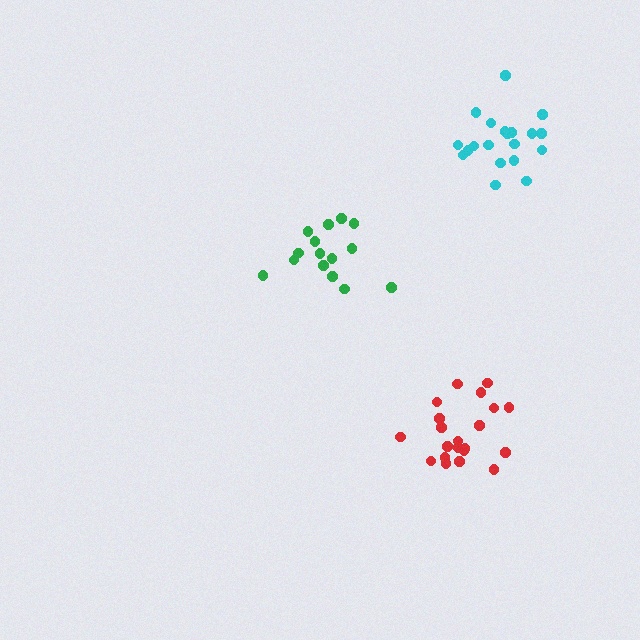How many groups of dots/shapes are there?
There are 3 groups.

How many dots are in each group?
Group 1: 20 dots, Group 2: 15 dots, Group 3: 21 dots (56 total).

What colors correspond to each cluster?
The clusters are colored: cyan, green, red.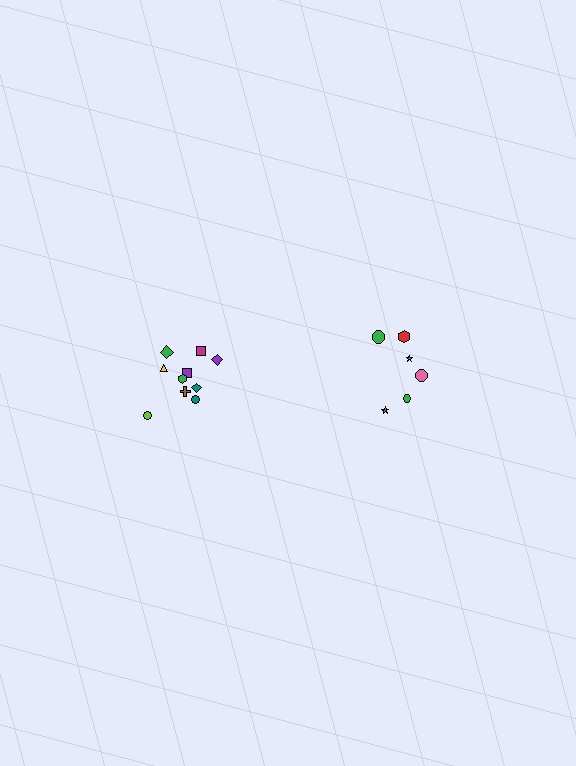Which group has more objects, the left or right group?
The left group.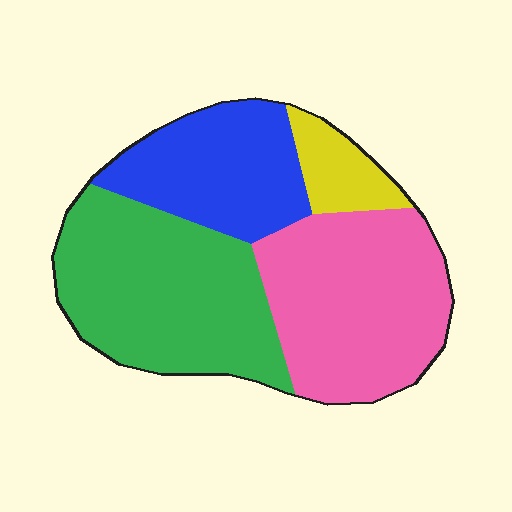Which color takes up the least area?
Yellow, at roughly 10%.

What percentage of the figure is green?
Green covers about 35% of the figure.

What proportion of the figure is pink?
Pink covers 34% of the figure.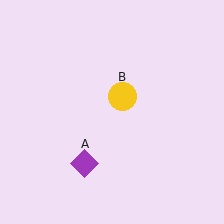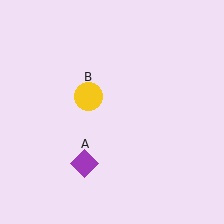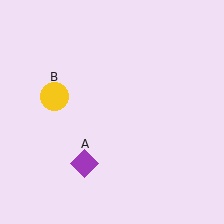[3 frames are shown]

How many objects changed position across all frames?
1 object changed position: yellow circle (object B).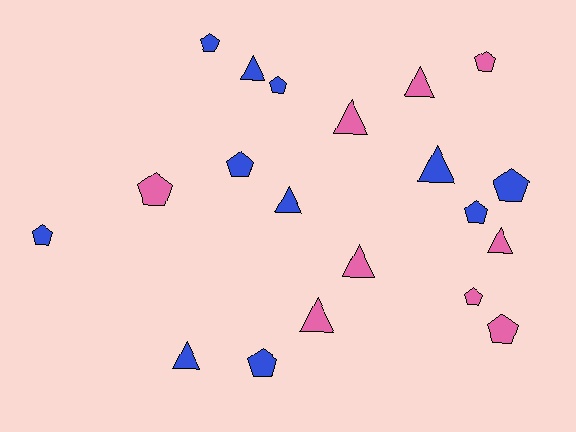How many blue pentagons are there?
There are 7 blue pentagons.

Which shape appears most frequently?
Pentagon, with 11 objects.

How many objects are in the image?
There are 20 objects.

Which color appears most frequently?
Blue, with 11 objects.